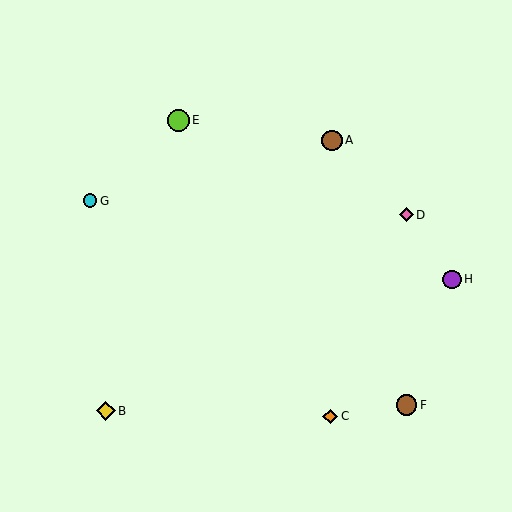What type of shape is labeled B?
Shape B is a yellow diamond.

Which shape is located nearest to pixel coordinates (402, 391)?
The brown circle (labeled F) at (407, 405) is nearest to that location.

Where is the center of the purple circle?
The center of the purple circle is at (452, 279).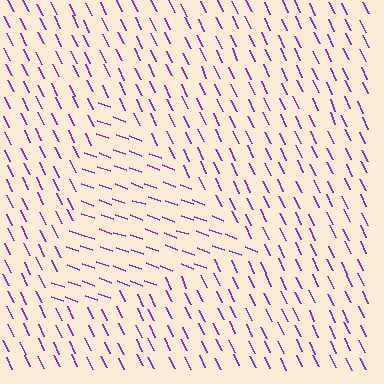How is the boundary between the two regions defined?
The boundary is defined purely by a change in line orientation (approximately 45 degrees difference). All lines are the same color and thickness.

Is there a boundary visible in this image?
Yes, there is a texture boundary formed by a change in line orientation.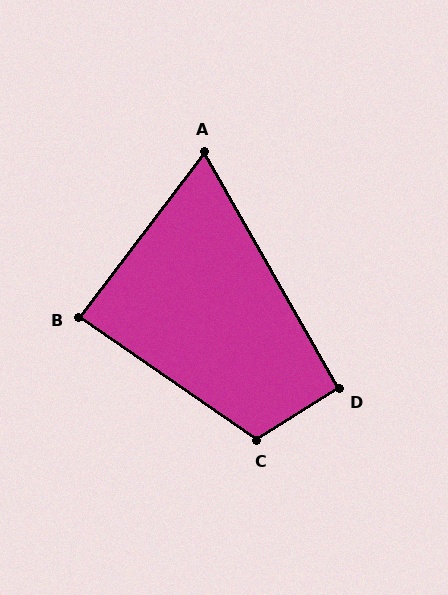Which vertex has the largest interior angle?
C, at approximately 113 degrees.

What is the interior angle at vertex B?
Approximately 87 degrees (approximately right).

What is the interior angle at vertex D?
Approximately 93 degrees (approximately right).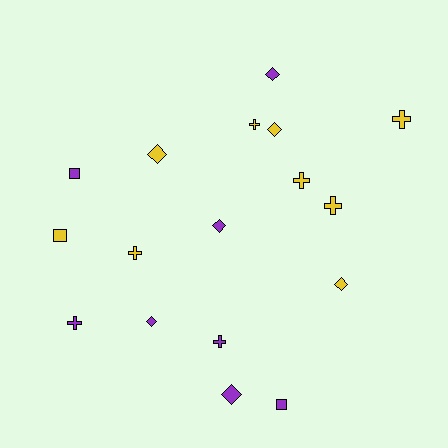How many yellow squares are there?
There is 1 yellow square.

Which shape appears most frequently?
Diamond, with 7 objects.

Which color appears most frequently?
Yellow, with 9 objects.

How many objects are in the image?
There are 17 objects.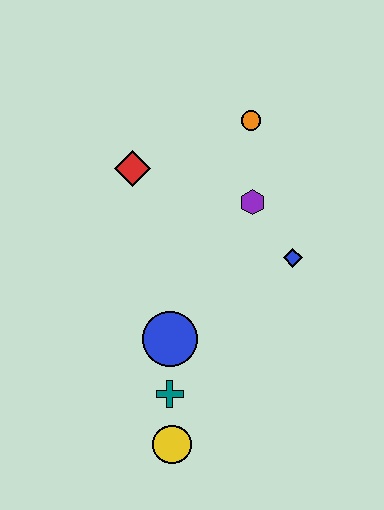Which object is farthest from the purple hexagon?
The yellow circle is farthest from the purple hexagon.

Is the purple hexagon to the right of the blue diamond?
No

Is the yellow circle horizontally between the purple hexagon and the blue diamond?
No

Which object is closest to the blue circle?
The teal cross is closest to the blue circle.